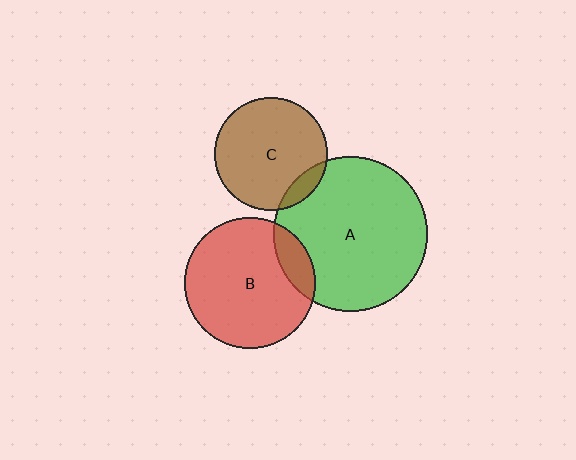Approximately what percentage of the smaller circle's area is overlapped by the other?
Approximately 15%.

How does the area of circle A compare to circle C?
Approximately 1.9 times.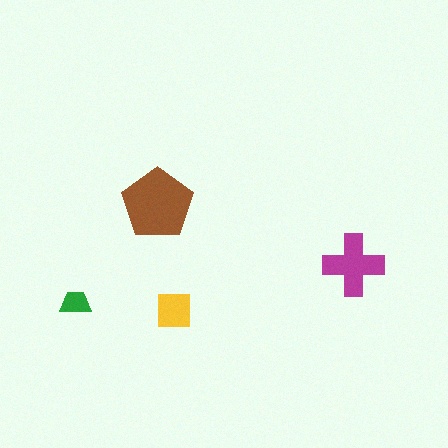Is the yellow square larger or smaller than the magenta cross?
Smaller.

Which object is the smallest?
The green trapezoid.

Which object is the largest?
The brown pentagon.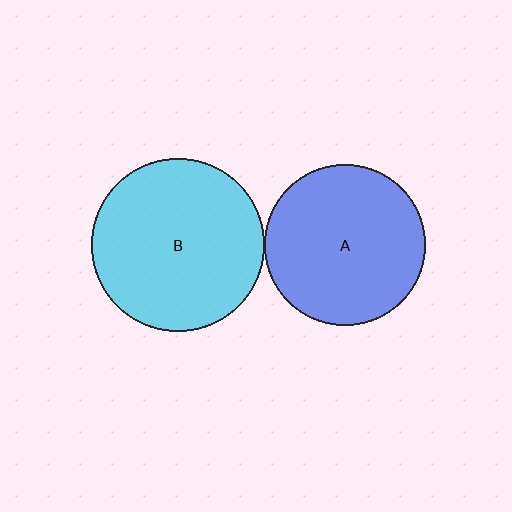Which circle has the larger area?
Circle B (cyan).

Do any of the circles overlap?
No, none of the circles overlap.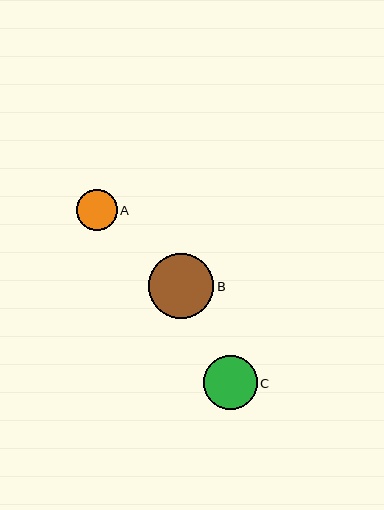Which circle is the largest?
Circle B is the largest with a size of approximately 65 pixels.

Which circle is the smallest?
Circle A is the smallest with a size of approximately 41 pixels.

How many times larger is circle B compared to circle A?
Circle B is approximately 1.6 times the size of circle A.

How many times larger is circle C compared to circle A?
Circle C is approximately 1.3 times the size of circle A.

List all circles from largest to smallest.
From largest to smallest: B, C, A.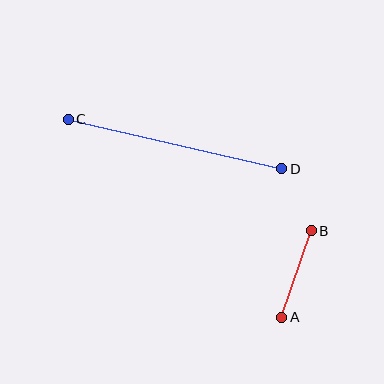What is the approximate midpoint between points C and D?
The midpoint is at approximately (175, 144) pixels.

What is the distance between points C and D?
The distance is approximately 219 pixels.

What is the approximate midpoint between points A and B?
The midpoint is at approximately (297, 274) pixels.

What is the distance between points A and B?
The distance is approximately 91 pixels.